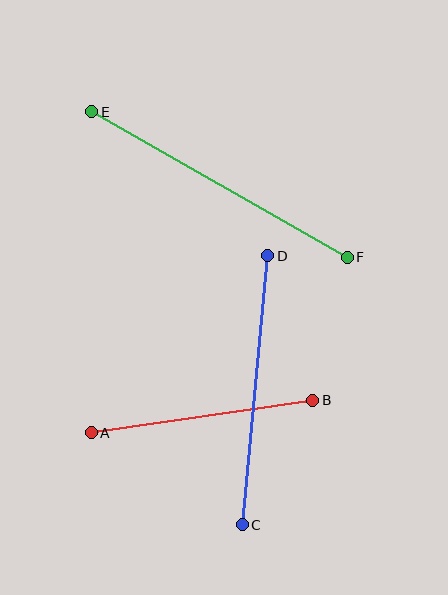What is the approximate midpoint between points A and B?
The midpoint is at approximately (202, 417) pixels.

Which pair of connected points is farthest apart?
Points E and F are farthest apart.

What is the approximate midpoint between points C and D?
The midpoint is at approximately (255, 390) pixels.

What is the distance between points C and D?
The distance is approximately 270 pixels.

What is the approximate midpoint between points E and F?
The midpoint is at approximately (219, 184) pixels.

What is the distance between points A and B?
The distance is approximately 224 pixels.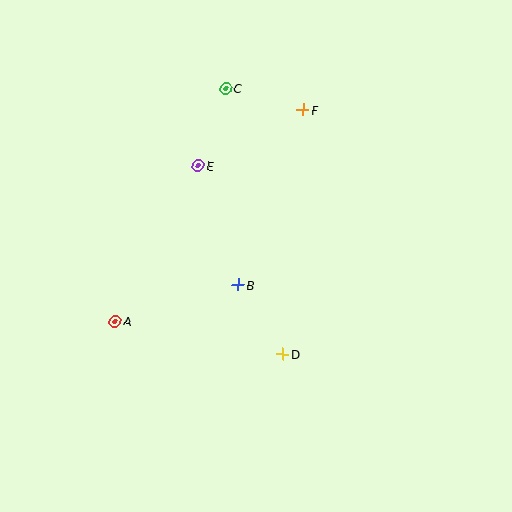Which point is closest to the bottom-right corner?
Point D is closest to the bottom-right corner.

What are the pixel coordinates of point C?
Point C is at (226, 88).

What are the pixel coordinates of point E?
Point E is at (198, 166).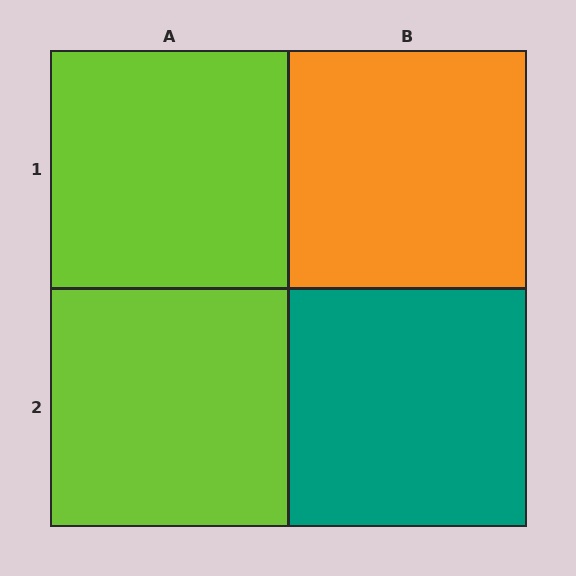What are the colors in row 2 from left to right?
Lime, teal.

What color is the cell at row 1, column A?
Lime.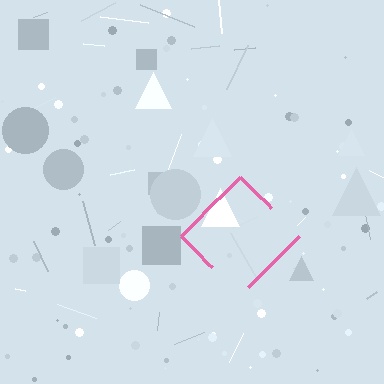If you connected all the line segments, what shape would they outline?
They would outline a diamond.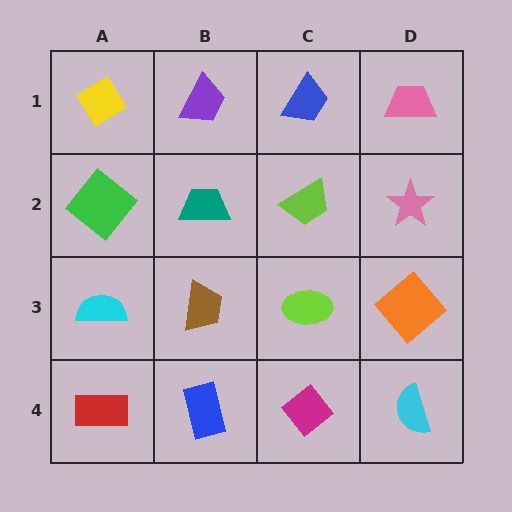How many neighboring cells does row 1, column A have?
2.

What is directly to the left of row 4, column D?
A magenta diamond.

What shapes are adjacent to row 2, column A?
A yellow diamond (row 1, column A), a cyan semicircle (row 3, column A), a teal trapezoid (row 2, column B).